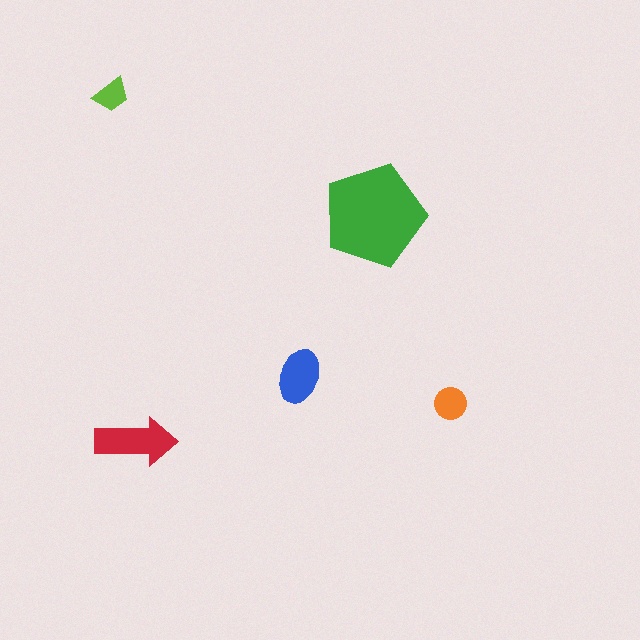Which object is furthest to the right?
The orange circle is rightmost.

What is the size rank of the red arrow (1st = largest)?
2nd.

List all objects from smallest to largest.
The lime trapezoid, the orange circle, the blue ellipse, the red arrow, the green pentagon.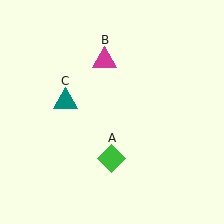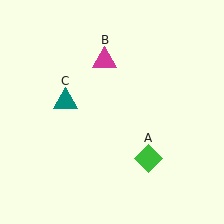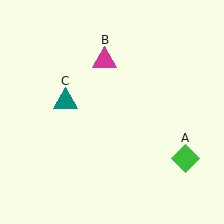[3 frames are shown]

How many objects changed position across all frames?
1 object changed position: green diamond (object A).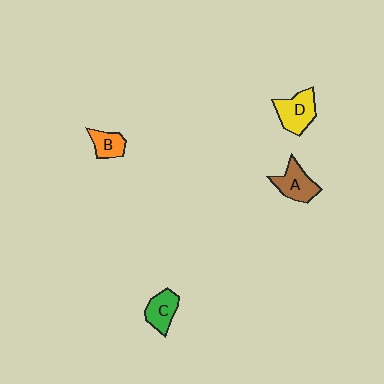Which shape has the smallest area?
Shape B (orange).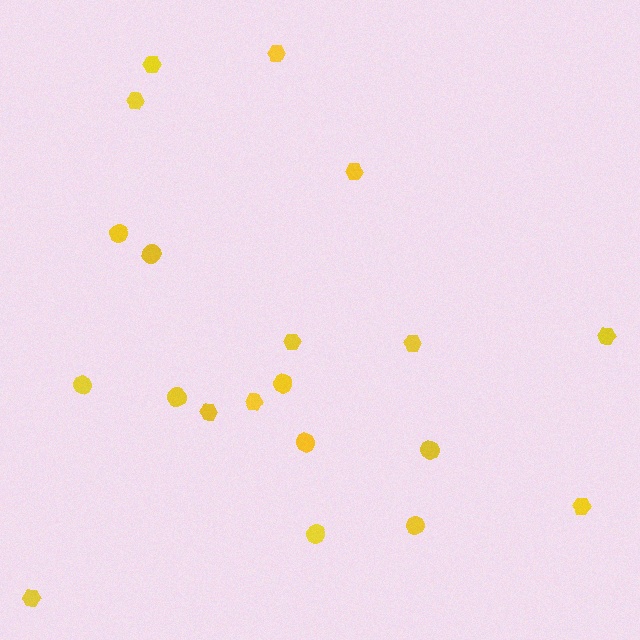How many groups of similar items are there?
There are 2 groups: one group of hexagons (11) and one group of circles (9).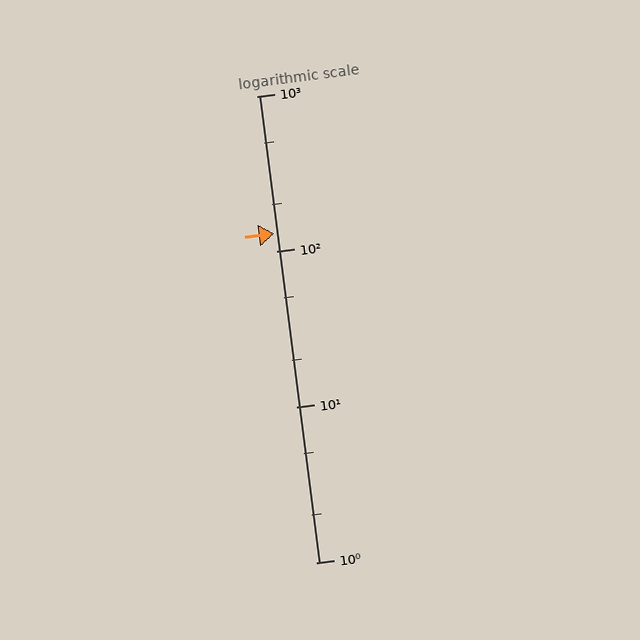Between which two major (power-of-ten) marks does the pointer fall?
The pointer is between 100 and 1000.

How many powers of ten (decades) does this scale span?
The scale spans 3 decades, from 1 to 1000.